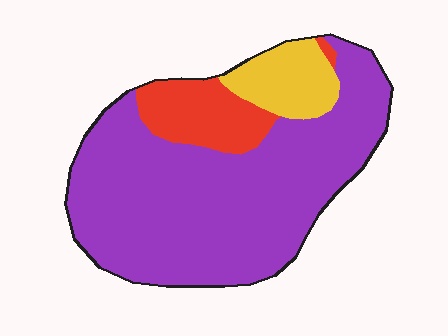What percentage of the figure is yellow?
Yellow covers roughly 10% of the figure.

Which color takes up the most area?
Purple, at roughly 75%.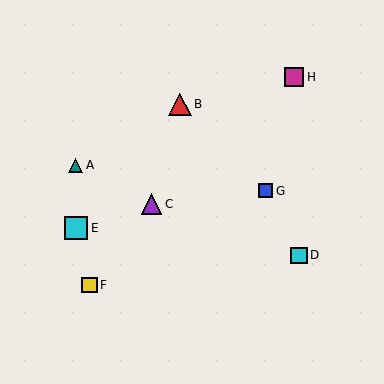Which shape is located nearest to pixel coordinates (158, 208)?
The purple triangle (labeled C) at (151, 204) is nearest to that location.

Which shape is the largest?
The cyan square (labeled E) is the largest.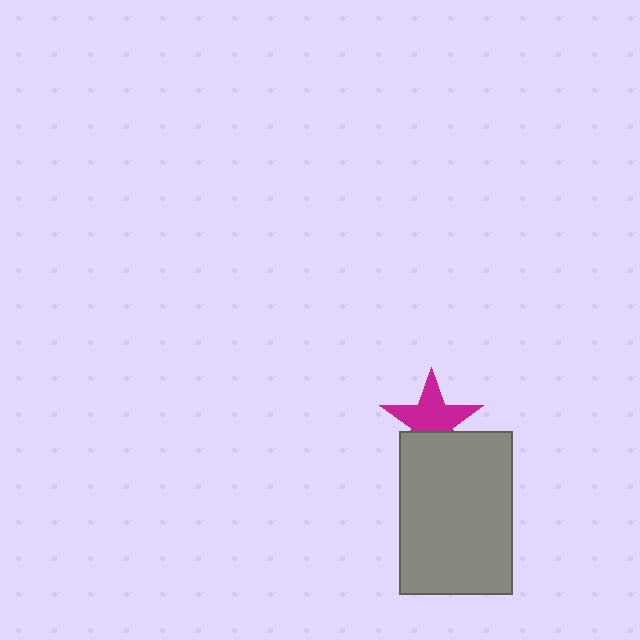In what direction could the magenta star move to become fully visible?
The magenta star could move up. That would shift it out from behind the gray rectangle entirely.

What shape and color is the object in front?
The object in front is a gray rectangle.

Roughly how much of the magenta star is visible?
Most of it is visible (roughly 66%).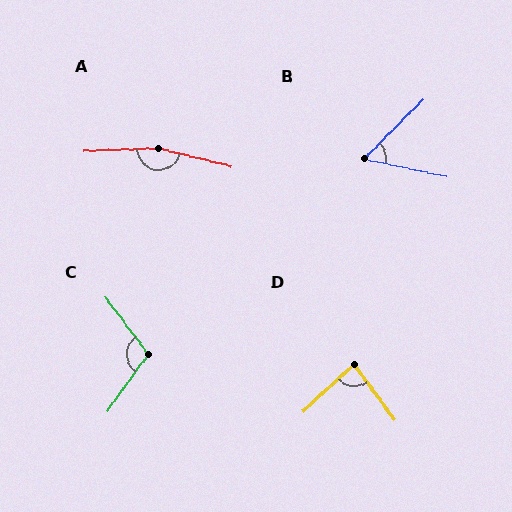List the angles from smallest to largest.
B (57°), D (83°), C (108°), A (163°).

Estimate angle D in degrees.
Approximately 83 degrees.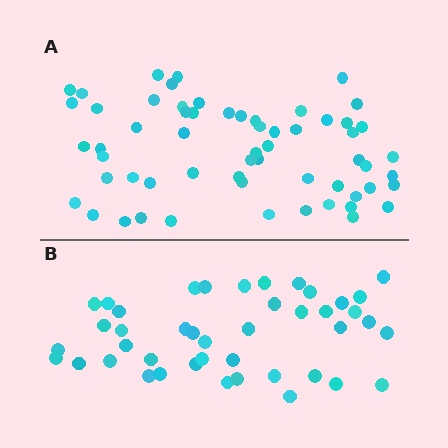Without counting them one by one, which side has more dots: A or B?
Region A (the top region) has more dots.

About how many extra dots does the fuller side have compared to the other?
Region A has approximately 15 more dots than region B.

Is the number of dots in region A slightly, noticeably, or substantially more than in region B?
Region A has noticeably more, but not dramatically so. The ratio is roughly 1.4 to 1.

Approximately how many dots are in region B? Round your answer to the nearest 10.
About 40 dots. (The exact count is 43, which rounds to 40.)